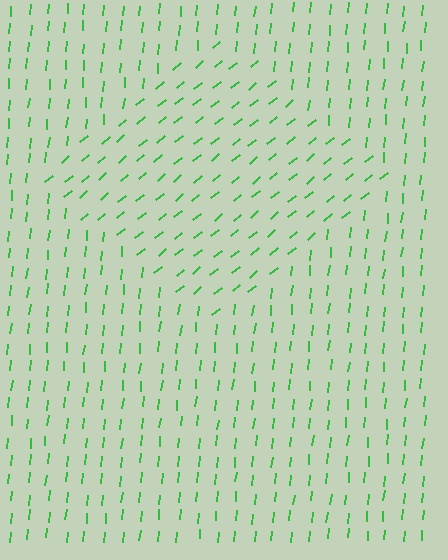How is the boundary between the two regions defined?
The boundary is defined purely by a change in line orientation (approximately 45 degrees difference). All lines are the same color and thickness.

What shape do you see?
I see a diamond.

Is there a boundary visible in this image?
Yes, there is a texture boundary formed by a change in line orientation.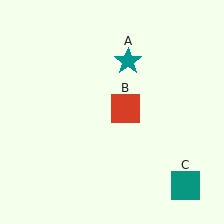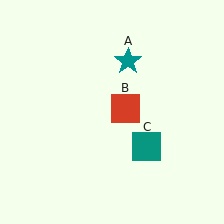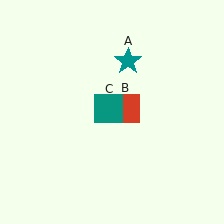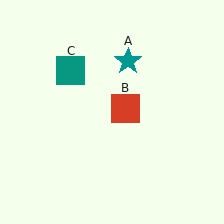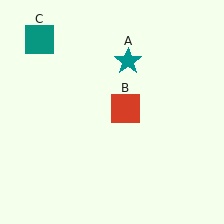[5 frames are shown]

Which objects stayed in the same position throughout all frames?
Teal star (object A) and red square (object B) remained stationary.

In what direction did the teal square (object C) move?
The teal square (object C) moved up and to the left.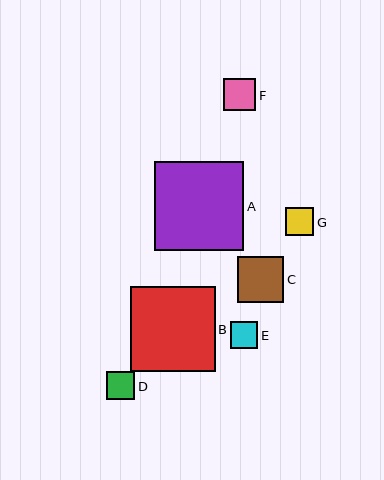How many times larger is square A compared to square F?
Square A is approximately 2.8 times the size of square F.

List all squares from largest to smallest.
From largest to smallest: A, B, C, F, G, D, E.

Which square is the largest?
Square A is the largest with a size of approximately 89 pixels.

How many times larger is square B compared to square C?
Square B is approximately 1.8 times the size of square C.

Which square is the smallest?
Square E is the smallest with a size of approximately 27 pixels.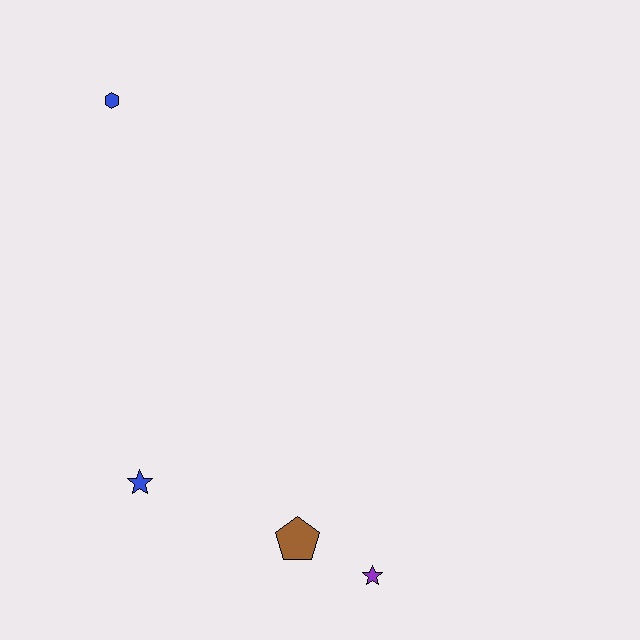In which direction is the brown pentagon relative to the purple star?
The brown pentagon is to the left of the purple star.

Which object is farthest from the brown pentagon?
The blue hexagon is farthest from the brown pentagon.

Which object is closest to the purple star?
The brown pentagon is closest to the purple star.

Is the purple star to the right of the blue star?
Yes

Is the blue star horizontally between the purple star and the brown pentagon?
No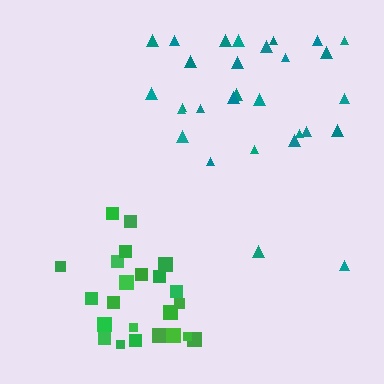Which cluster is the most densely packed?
Green.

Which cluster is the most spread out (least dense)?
Teal.